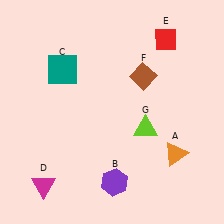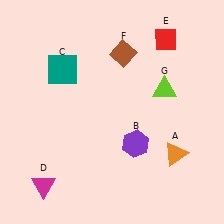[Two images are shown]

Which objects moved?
The objects that moved are: the purple hexagon (B), the brown diamond (F), the lime triangle (G).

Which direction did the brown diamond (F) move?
The brown diamond (F) moved up.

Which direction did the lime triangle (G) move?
The lime triangle (G) moved up.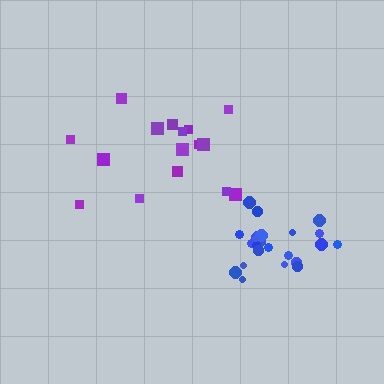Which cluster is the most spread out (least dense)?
Purple.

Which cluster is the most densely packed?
Blue.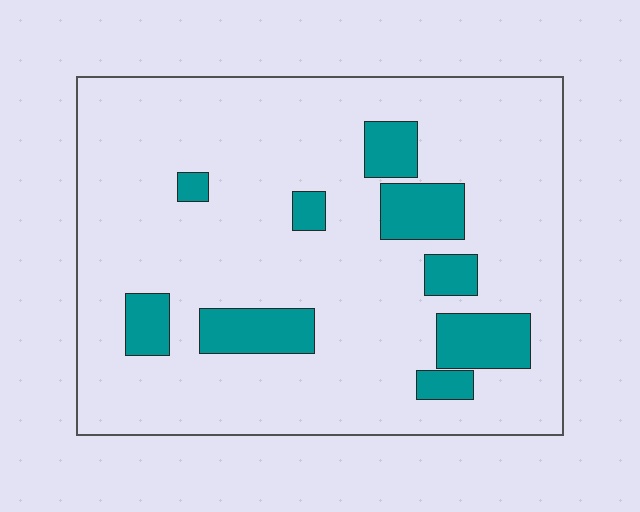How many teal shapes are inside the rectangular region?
9.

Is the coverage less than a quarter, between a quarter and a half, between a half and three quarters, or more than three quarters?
Less than a quarter.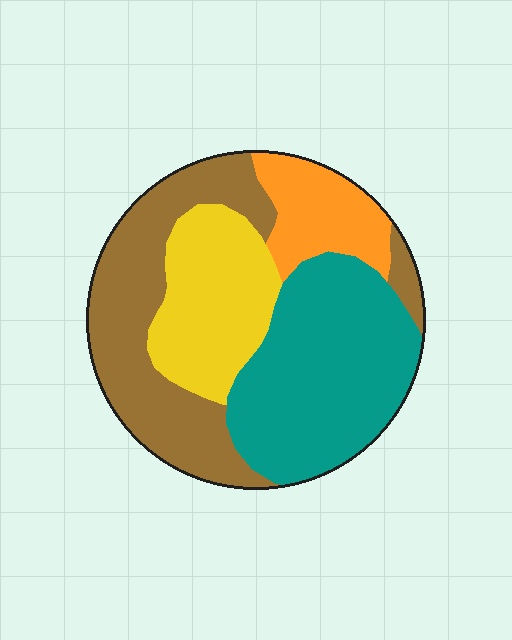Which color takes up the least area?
Orange, at roughly 15%.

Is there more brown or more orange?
Brown.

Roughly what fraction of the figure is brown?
Brown covers 33% of the figure.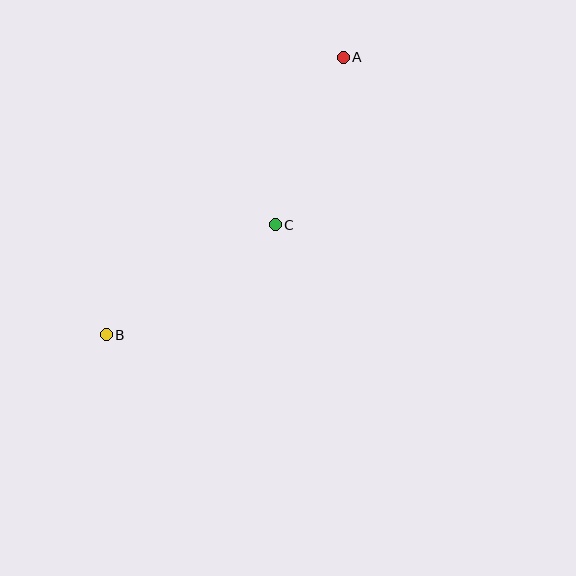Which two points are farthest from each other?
Points A and B are farthest from each other.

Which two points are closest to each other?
Points A and C are closest to each other.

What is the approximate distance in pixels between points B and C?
The distance between B and C is approximately 202 pixels.